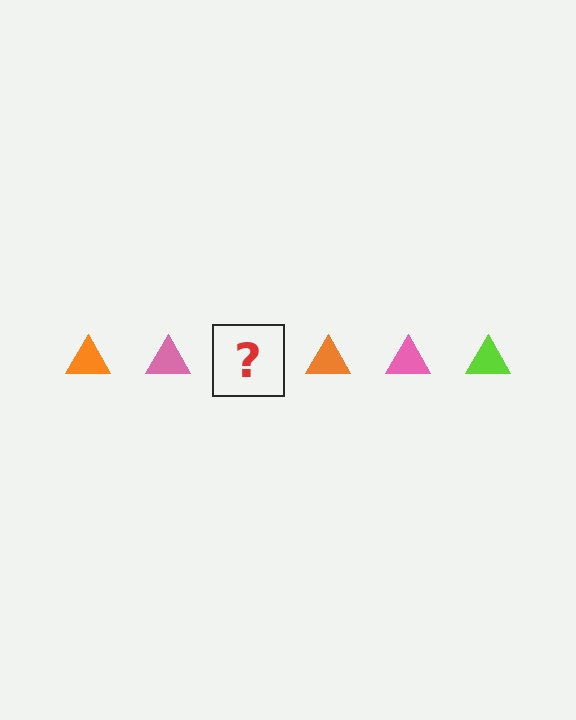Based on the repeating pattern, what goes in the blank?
The blank should be a lime triangle.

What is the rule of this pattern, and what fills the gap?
The rule is that the pattern cycles through orange, pink, lime triangles. The gap should be filled with a lime triangle.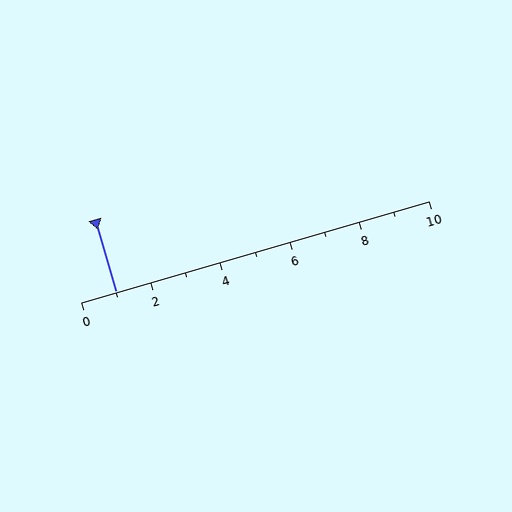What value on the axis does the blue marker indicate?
The marker indicates approximately 1.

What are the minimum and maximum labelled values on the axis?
The axis runs from 0 to 10.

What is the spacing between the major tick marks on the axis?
The major ticks are spaced 2 apart.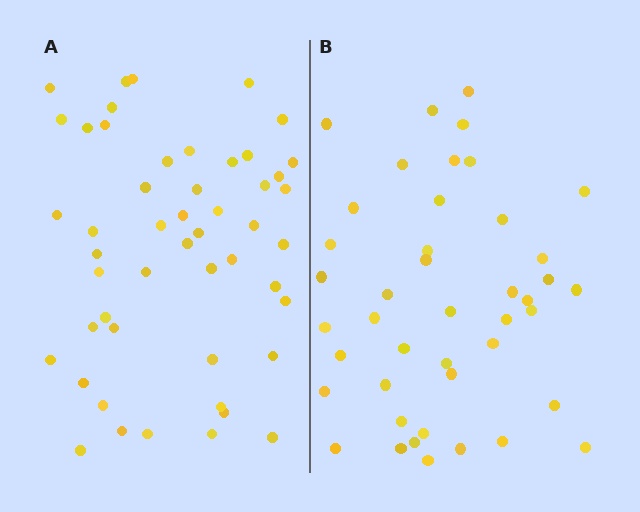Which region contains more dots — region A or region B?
Region A (the left region) has more dots.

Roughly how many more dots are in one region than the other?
Region A has roughly 8 or so more dots than region B.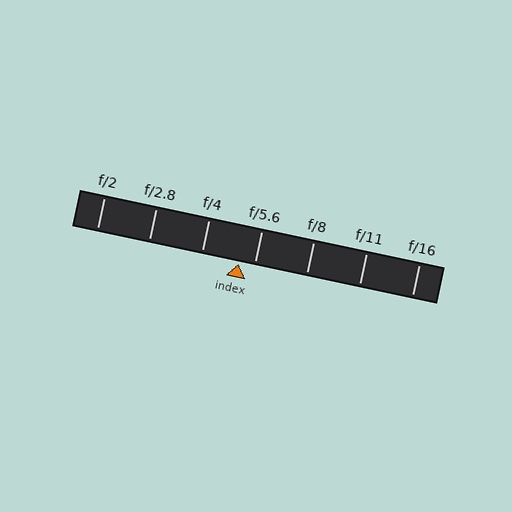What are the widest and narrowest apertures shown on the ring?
The widest aperture shown is f/2 and the narrowest is f/16.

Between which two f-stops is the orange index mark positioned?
The index mark is between f/4 and f/5.6.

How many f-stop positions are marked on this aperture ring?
There are 7 f-stop positions marked.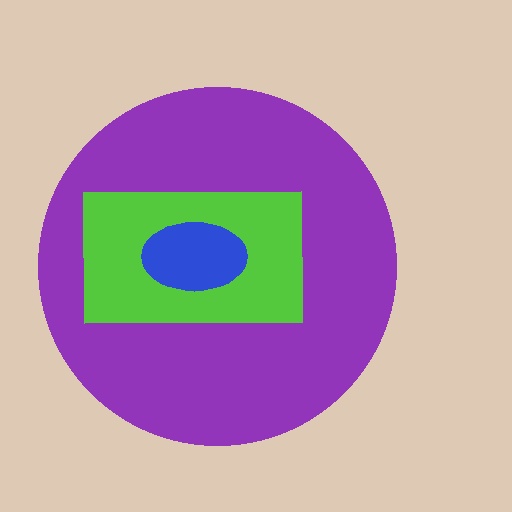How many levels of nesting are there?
3.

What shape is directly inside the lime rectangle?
The blue ellipse.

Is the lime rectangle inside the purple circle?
Yes.